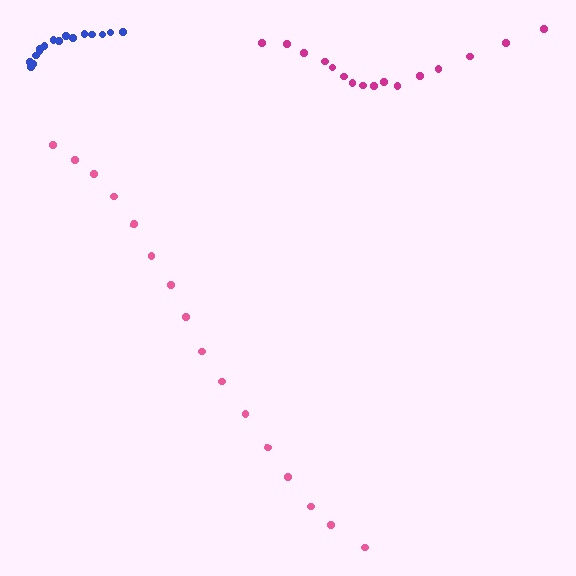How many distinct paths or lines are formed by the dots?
There are 3 distinct paths.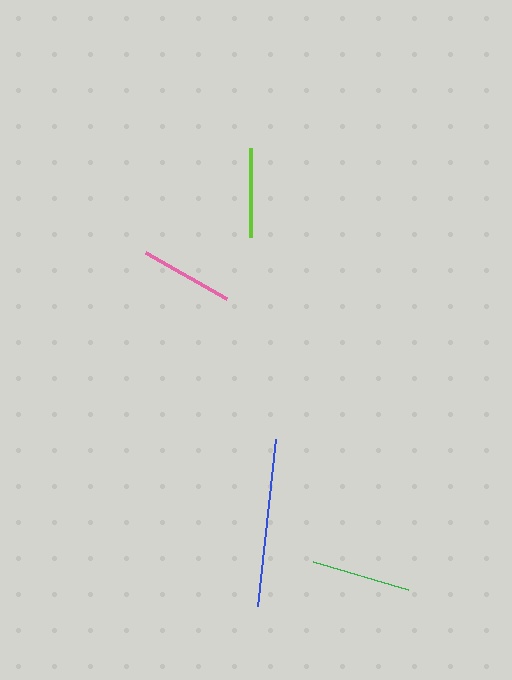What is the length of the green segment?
The green segment is approximately 99 pixels long.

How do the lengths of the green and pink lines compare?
The green and pink lines are approximately the same length.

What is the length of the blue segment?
The blue segment is approximately 168 pixels long.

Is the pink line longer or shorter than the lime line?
The pink line is longer than the lime line.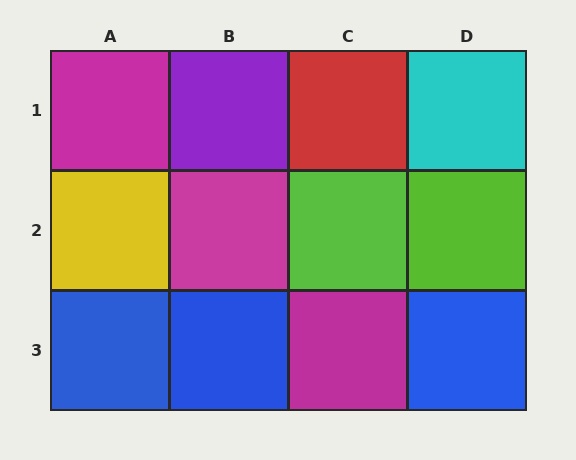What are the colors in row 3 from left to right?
Blue, blue, magenta, blue.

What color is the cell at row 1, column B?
Purple.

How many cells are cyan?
1 cell is cyan.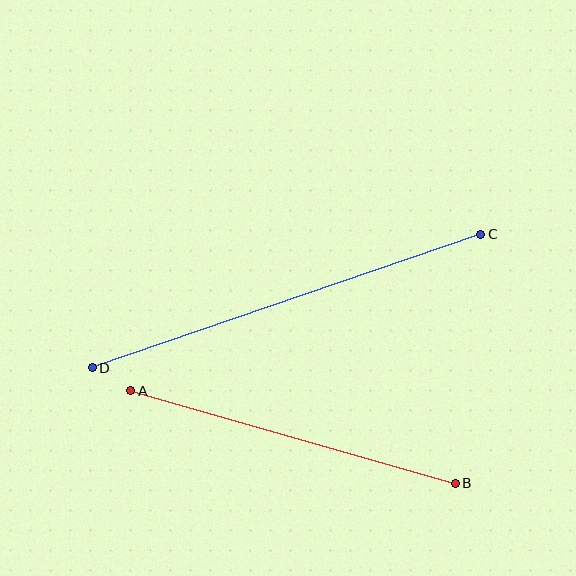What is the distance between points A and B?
The distance is approximately 337 pixels.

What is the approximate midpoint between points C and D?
The midpoint is at approximately (286, 301) pixels.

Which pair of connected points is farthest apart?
Points C and D are farthest apart.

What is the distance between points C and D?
The distance is approximately 410 pixels.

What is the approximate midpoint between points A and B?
The midpoint is at approximately (293, 437) pixels.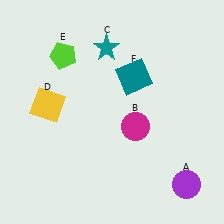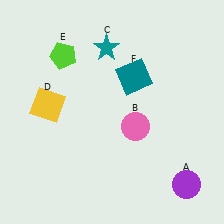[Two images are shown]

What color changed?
The circle (B) changed from magenta in Image 1 to pink in Image 2.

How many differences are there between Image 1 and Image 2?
There is 1 difference between the two images.